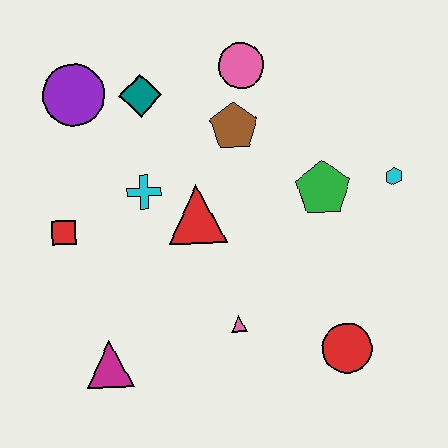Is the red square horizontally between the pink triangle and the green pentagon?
No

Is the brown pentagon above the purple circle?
No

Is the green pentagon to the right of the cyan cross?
Yes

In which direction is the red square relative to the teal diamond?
The red square is below the teal diamond.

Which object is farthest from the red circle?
The purple circle is farthest from the red circle.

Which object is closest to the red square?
The cyan cross is closest to the red square.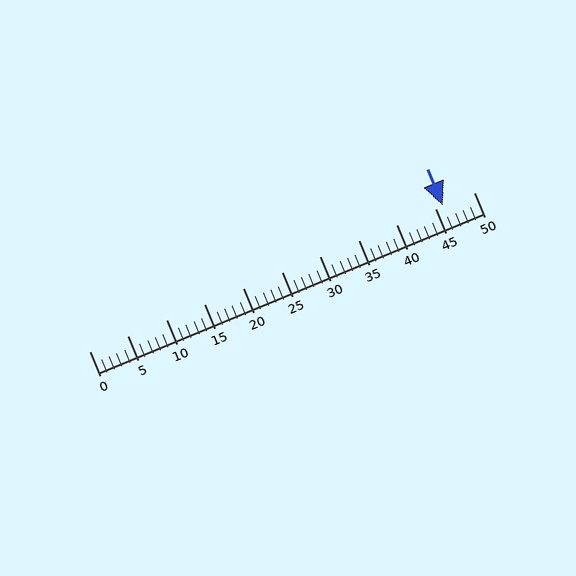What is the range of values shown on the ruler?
The ruler shows values from 0 to 50.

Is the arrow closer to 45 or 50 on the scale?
The arrow is closer to 45.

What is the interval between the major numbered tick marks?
The major tick marks are spaced 5 units apart.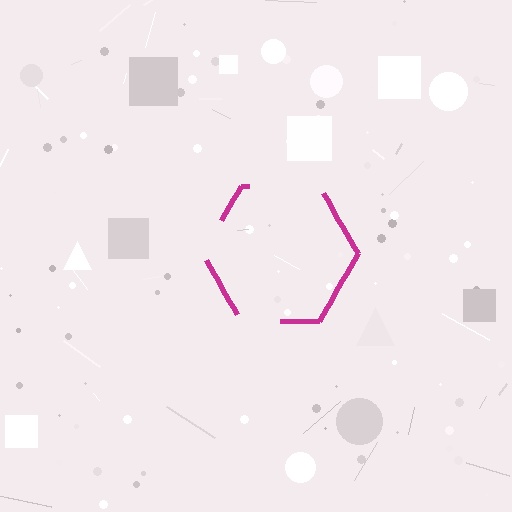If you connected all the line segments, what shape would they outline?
They would outline a hexagon.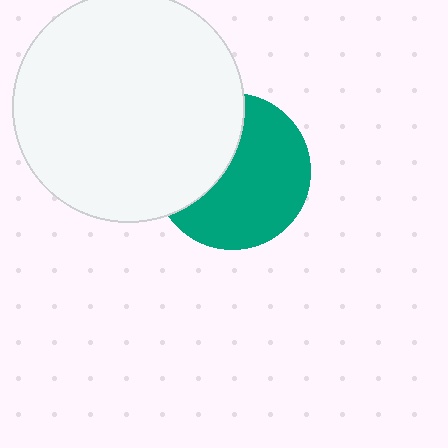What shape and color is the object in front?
The object in front is a white circle.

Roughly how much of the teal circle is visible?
About half of it is visible (roughly 62%).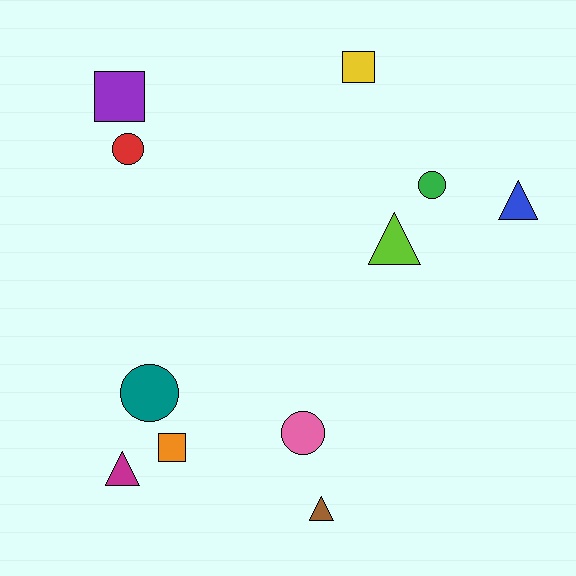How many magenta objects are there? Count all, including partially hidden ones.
There is 1 magenta object.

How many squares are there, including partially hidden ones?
There are 3 squares.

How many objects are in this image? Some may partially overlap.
There are 11 objects.